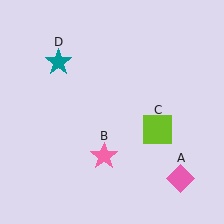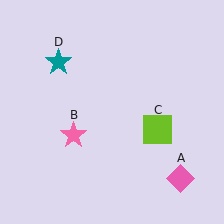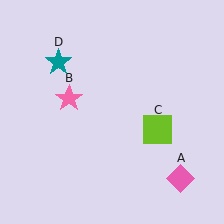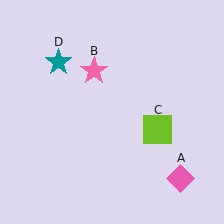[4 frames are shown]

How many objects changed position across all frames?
1 object changed position: pink star (object B).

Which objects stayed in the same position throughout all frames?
Pink diamond (object A) and lime square (object C) and teal star (object D) remained stationary.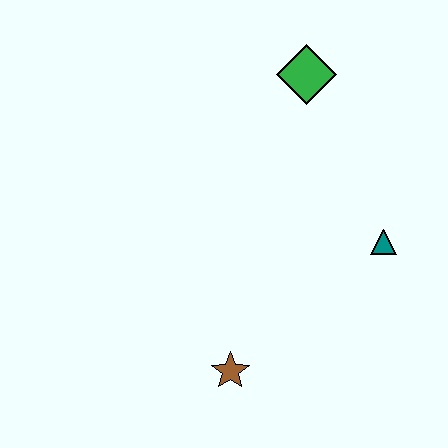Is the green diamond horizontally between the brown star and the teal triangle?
Yes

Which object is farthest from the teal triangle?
The brown star is farthest from the teal triangle.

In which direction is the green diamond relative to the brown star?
The green diamond is above the brown star.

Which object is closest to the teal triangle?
The green diamond is closest to the teal triangle.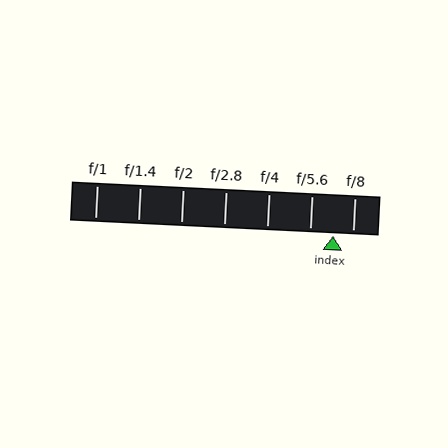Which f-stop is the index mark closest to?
The index mark is closest to f/8.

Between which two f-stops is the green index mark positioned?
The index mark is between f/5.6 and f/8.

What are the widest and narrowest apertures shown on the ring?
The widest aperture shown is f/1 and the narrowest is f/8.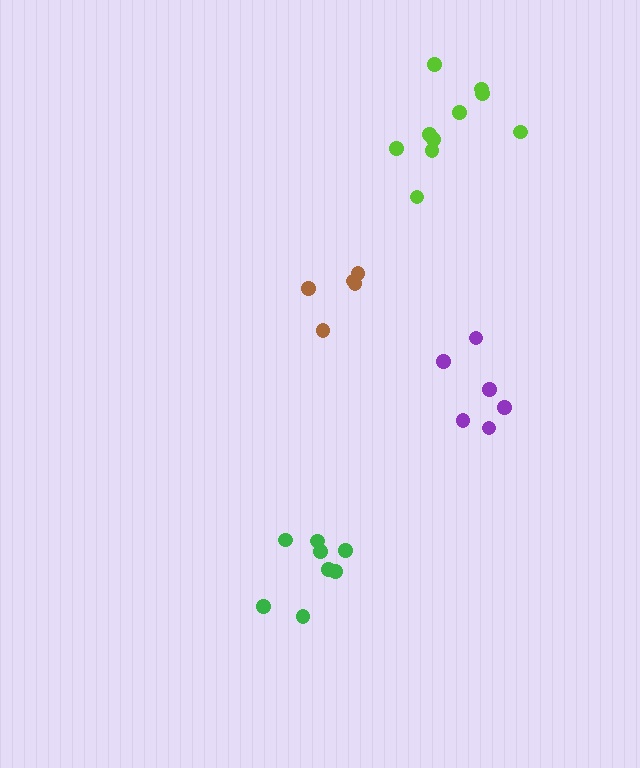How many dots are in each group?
Group 1: 6 dots, Group 2: 10 dots, Group 3: 5 dots, Group 4: 8 dots (29 total).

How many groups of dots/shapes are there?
There are 4 groups.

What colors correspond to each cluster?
The clusters are colored: purple, lime, brown, green.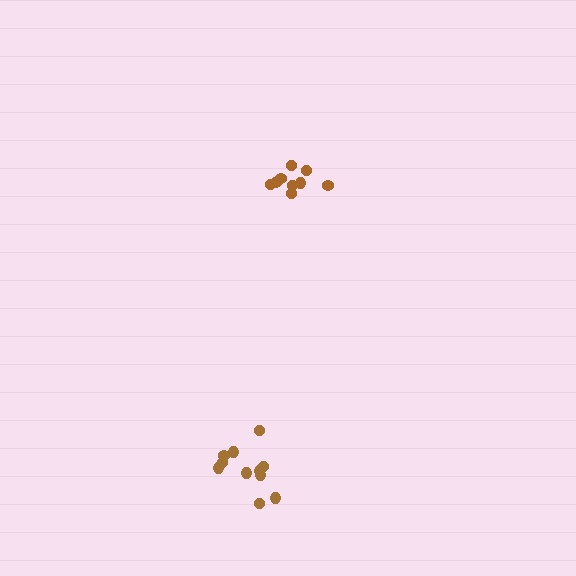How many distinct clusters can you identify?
There are 2 distinct clusters.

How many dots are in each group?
Group 1: 10 dots, Group 2: 11 dots (21 total).